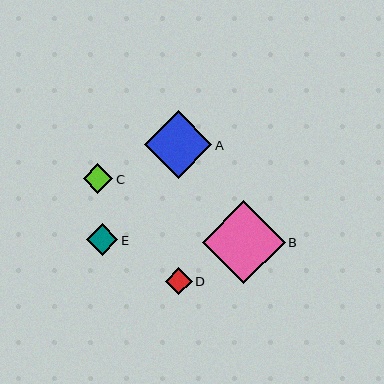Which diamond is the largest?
Diamond B is the largest with a size of approximately 83 pixels.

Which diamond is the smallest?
Diamond D is the smallest with a size of approximately 26 pixels.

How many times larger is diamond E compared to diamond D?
Diamond E is approximately 1.2 times the size of diamond D.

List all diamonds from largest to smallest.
From largest to smallest: B, A, E, C, D.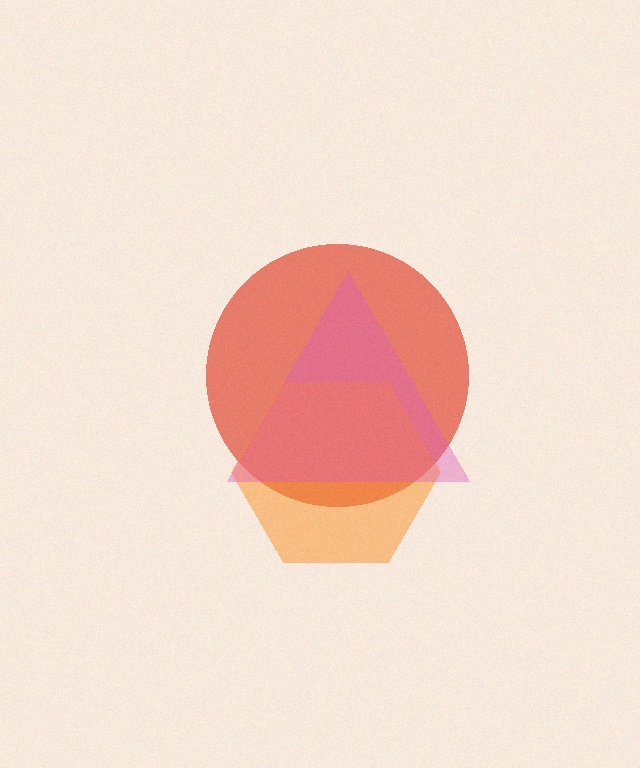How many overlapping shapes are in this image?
There are 3 overlapping shapes in the image.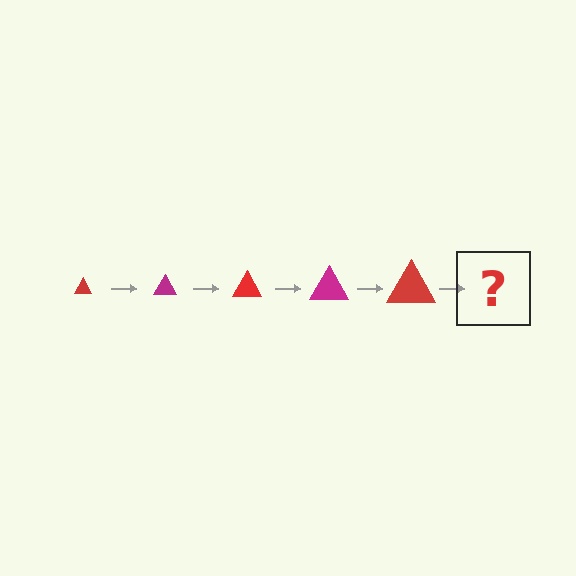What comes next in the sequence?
The next element should be a magenta triangle, larger than the previous one.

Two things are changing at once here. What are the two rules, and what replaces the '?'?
The two rules are that the triangle grows larger each step and the color cycles through red and magenta. The '?' should be a magenta triangle, larger than the previous one.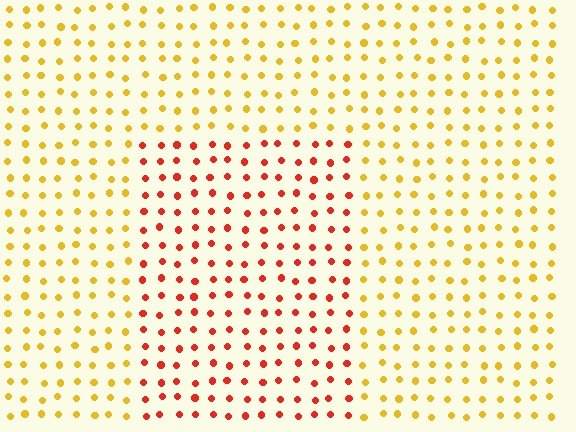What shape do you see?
I see a rectangle.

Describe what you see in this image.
The image is filled with small yellow elements in a uniform arrangement. A rectangle-shaped region is visible where the elements are tinted to a slightly different hue, forming a subtle color boundary.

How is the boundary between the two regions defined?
The boundary is defined purely by a slight shift in hue (about 45 degrees). Spacing, size, and orientation are identical on both sides.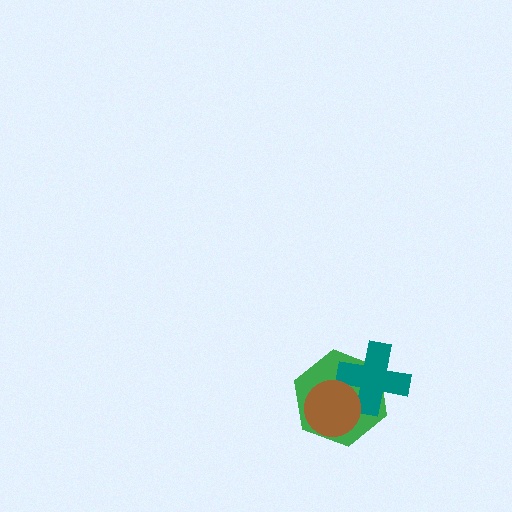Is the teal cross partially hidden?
Yes, it is partially covered by another shape.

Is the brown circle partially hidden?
No, no other shape covers it.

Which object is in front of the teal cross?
The brown circle is in front of the teal cross.